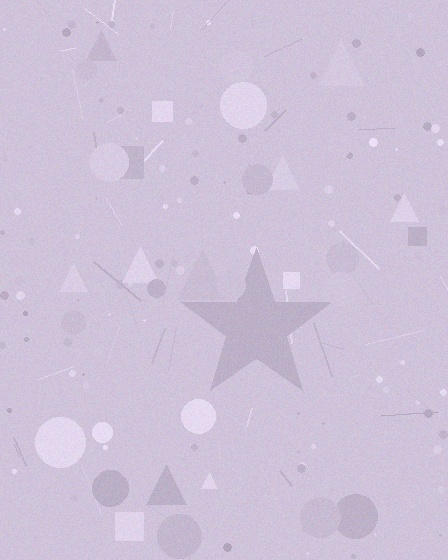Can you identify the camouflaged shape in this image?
The camouflaged shape is a star.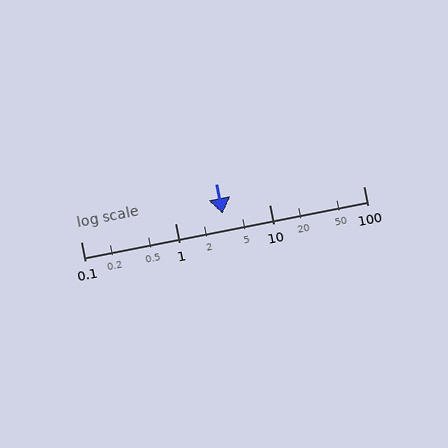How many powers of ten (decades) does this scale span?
The scale spans 3 decades, from 0.1 to 100.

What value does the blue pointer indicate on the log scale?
The pointer indicates approximately 3.2.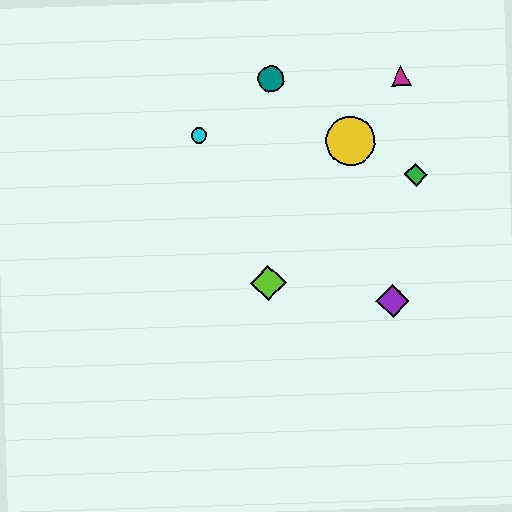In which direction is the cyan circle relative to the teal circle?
The cyan circle is to the left of the teal circle.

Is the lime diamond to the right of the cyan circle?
Yes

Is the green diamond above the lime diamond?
Yes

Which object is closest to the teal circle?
The cyan circle is closest to the teal circle.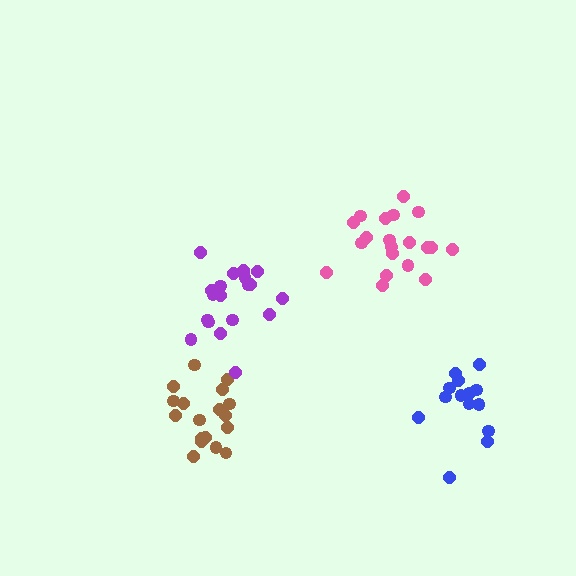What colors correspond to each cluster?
The clusters are colored: pink, brown, purple, blue.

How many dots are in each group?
Group 1: 20 dots, Group 2: 18 dots, Group 3: 19 dots, Group 4: 15 dots (72 total).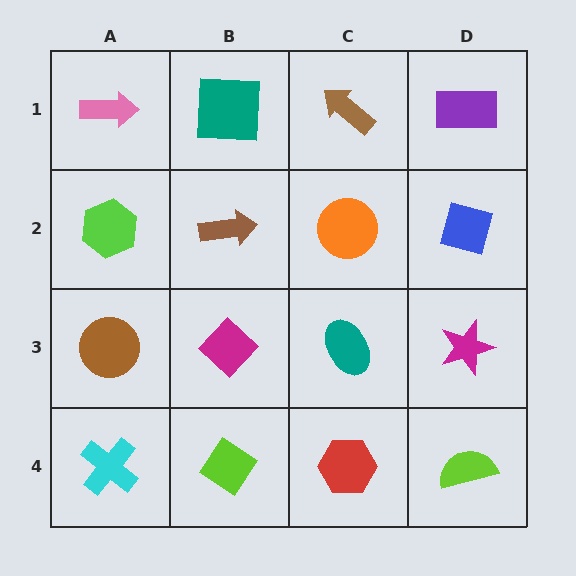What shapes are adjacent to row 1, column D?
A blue diamond (row 2, column D), a brown arrow (row 1, column C).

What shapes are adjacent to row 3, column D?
A blue diamond (row 2, column D), a lime semicircle (row 4, column D), a teal ellipse (row 3, column C).